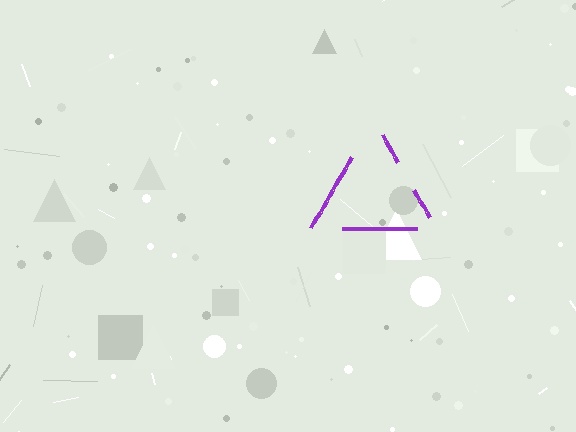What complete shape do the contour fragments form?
The contour fragments form a triangle.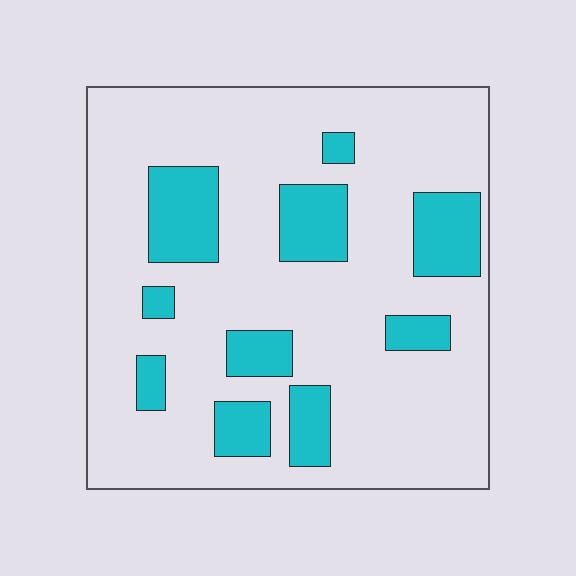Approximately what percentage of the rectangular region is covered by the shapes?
Approximately 20%.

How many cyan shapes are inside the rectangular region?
10.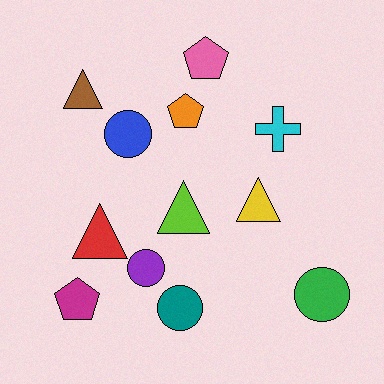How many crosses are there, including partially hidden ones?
There is 1 cross.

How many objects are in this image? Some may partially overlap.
There are 12 objects.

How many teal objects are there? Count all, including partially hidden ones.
There is 1 teal object.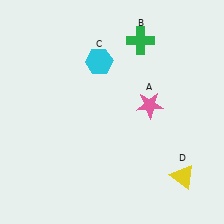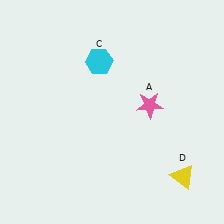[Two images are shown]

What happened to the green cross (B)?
The green cross (B) was removed in Image 2. It was in the top-right area of Image 1.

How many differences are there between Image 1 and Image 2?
There is 1 difference between the two images.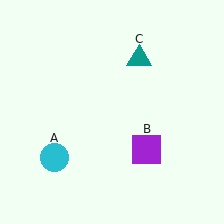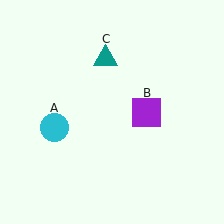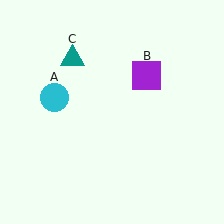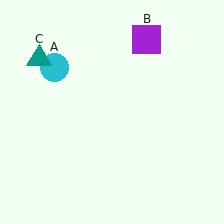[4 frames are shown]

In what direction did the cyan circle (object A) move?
The cyan circle (object A) moved up.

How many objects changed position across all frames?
3 objects changed position: cyan circle (object A), purple square (object B), teal triangle (object C).